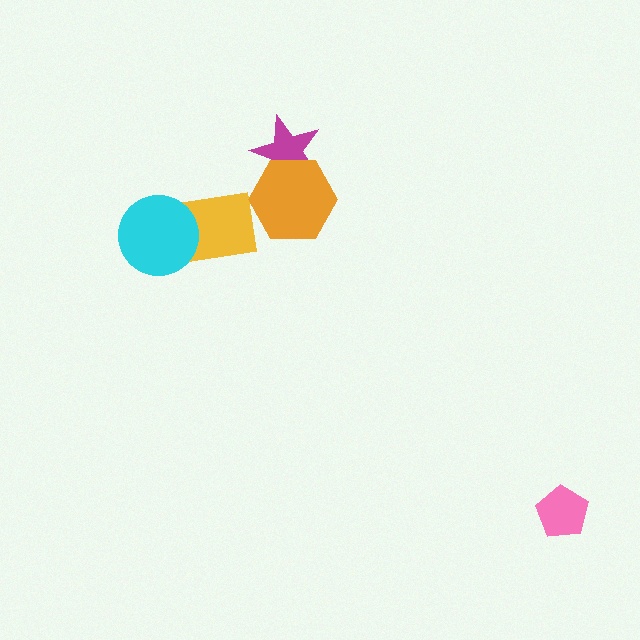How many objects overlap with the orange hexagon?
1 object overlaps with the orange hexagon.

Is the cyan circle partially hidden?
No, no other shape covers it.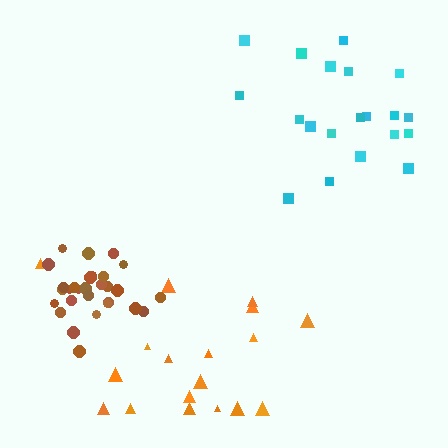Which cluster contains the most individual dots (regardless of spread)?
Brown (30).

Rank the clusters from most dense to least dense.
brown, orange, cyan.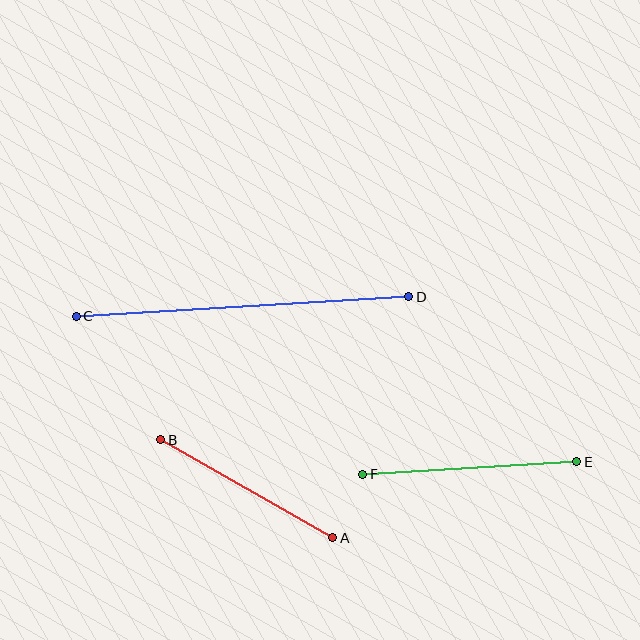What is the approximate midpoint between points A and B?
The midpoint is at approximately (247, 489) pixels.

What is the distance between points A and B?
The distance is approximately 198 pixels.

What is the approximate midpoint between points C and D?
The midpoint is at approximately (242, 307) pixels.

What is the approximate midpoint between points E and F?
The midpoint is at approximately (470, 468) pixels.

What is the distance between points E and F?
The distance is approximately 214 pixels.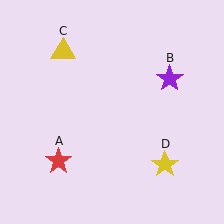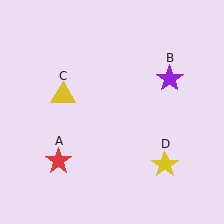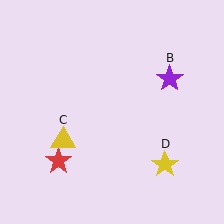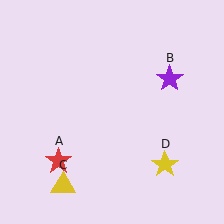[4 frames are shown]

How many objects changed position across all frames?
1 object changed position: yellow triangle (object C).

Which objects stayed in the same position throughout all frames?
Red star (object A) and purple star (object B) and yellow star (object D) remained stationary.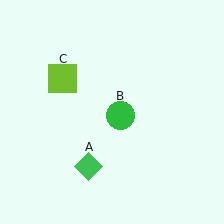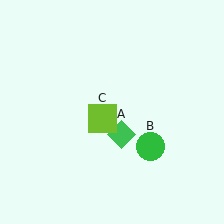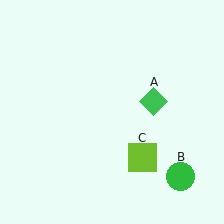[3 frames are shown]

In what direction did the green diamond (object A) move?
The green diamond (object A) moved up and to the right.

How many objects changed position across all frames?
3 objects changed position: green diamond (object A), green circle (object B), lime square (object C).